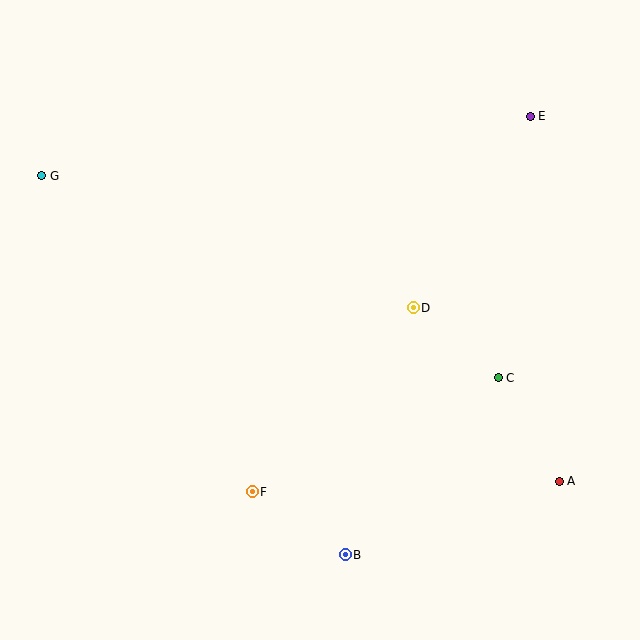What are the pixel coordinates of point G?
Point G is at (42, 176).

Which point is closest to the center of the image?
Point D at (413, 308) is closest to the center.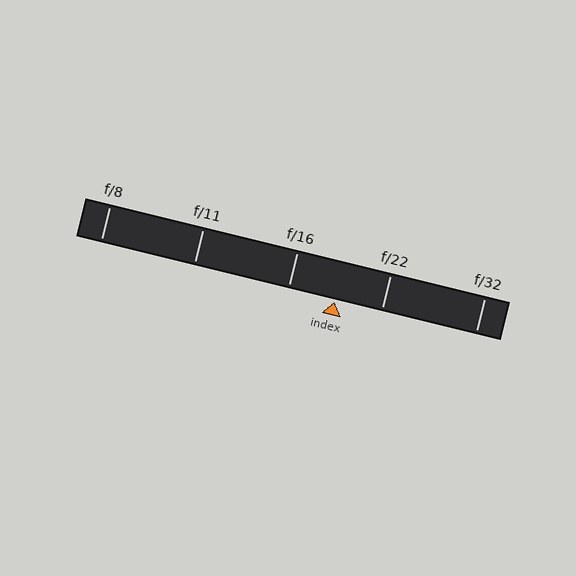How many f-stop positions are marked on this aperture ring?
There are 5 f-stop positions marked.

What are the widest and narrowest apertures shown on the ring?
The widest aperture shown is f/8 and the narrowest is f/32.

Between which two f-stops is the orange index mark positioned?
The index mark is between f/16 and f/22.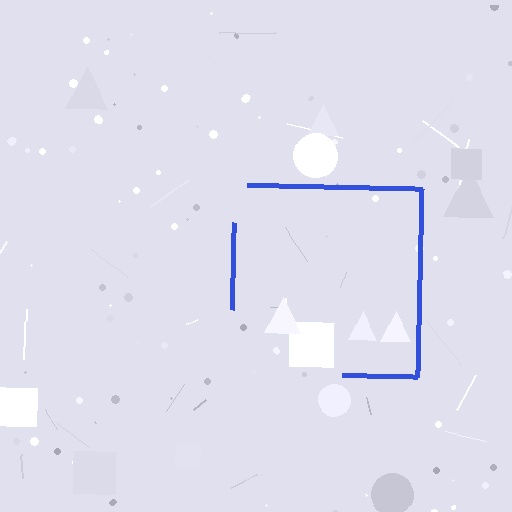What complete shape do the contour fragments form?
The contour fragments form a square.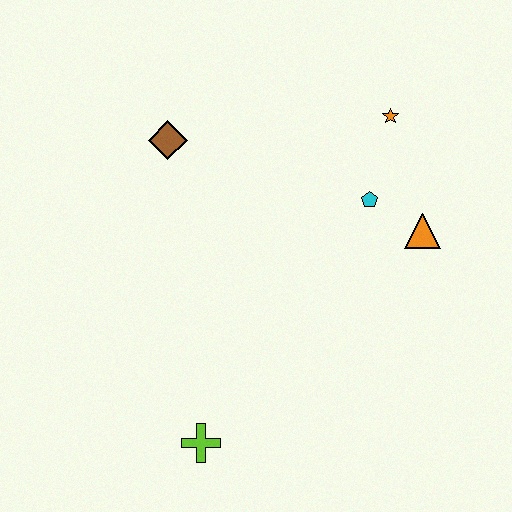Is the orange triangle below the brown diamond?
Yes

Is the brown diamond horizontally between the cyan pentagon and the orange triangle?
No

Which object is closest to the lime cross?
The cyan pentagon is closest to the lime cross.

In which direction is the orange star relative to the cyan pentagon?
The orange star is above the cyan pentagon.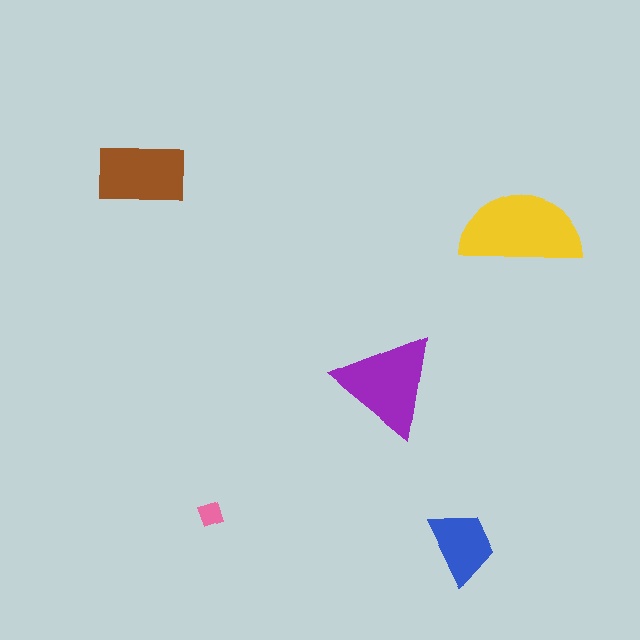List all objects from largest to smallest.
The yellow semicircle, the purple triangle, the brown rectangle, the blue trapezoid, the pink diamond.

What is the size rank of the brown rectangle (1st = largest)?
3rd.